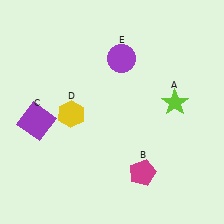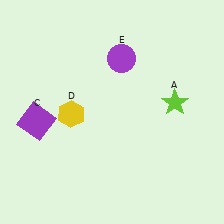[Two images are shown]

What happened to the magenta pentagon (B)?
The magenta pentagon (B) was removed in Image 2. It was in the bottom-right area of Image 1.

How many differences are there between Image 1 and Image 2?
There is 1 difference between the two images.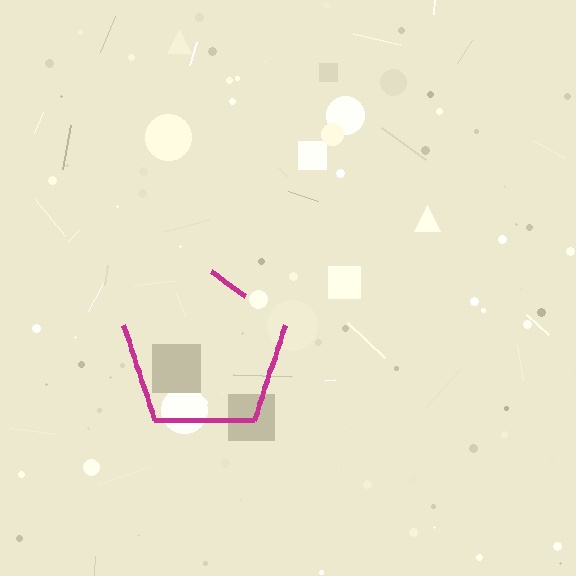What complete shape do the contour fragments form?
The contour fragments form a pentagon.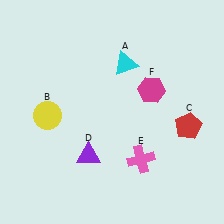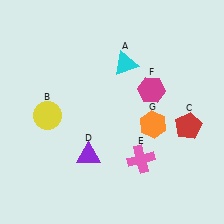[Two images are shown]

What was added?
An orange hexagon (G) was added in Image 2.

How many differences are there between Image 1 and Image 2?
There is 1 difference between the two images.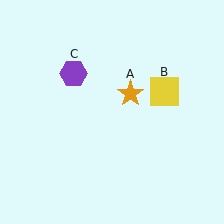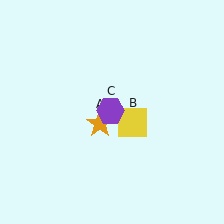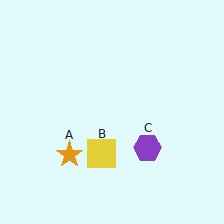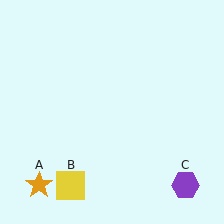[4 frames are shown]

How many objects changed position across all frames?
3 objects changed position: orange star (object A), yellow square (object B), purple hexagon (object C).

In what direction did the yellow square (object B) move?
The yellow square (object B) moved down and to the left.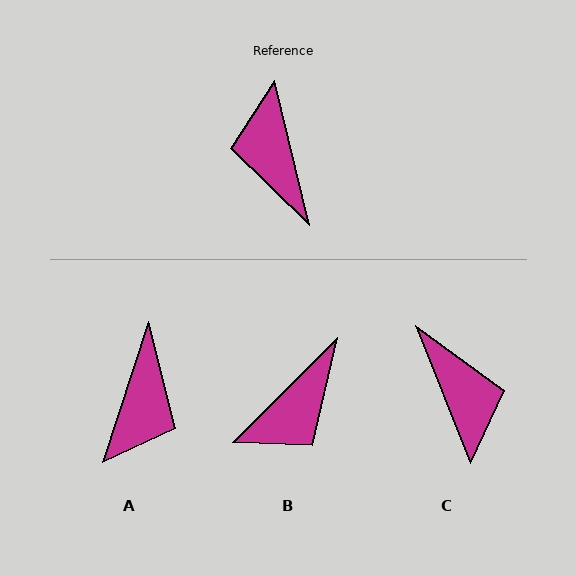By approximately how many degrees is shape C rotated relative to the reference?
Approximately 172 degrees clockwise.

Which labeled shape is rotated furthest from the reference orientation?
C, about 172 degrees away.